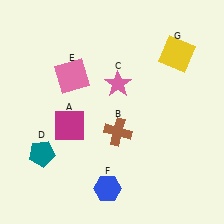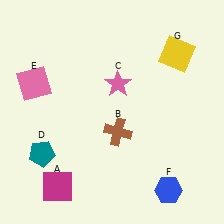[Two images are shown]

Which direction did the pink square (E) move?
The pink square (E) moved left.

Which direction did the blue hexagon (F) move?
The blue hexagon (F) moved right.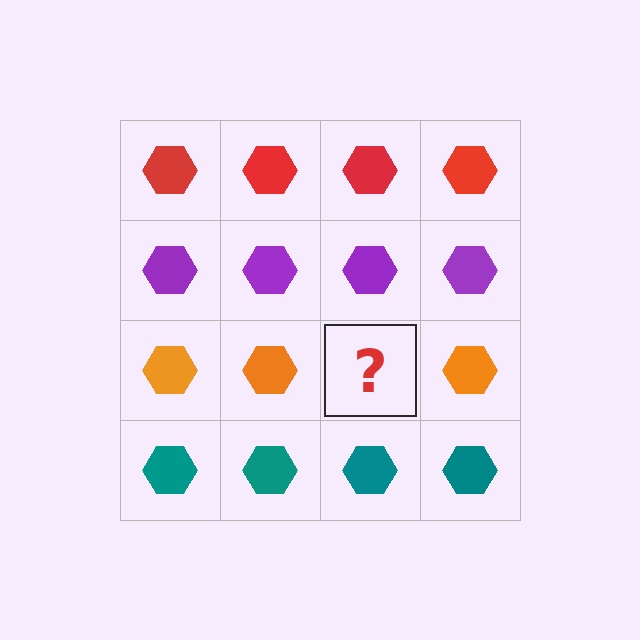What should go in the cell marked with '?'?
The missing cell should contain an orange hexagon.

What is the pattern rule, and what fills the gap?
The rule is that each row has a consistent color. The gap should be filled with an orange hexagon.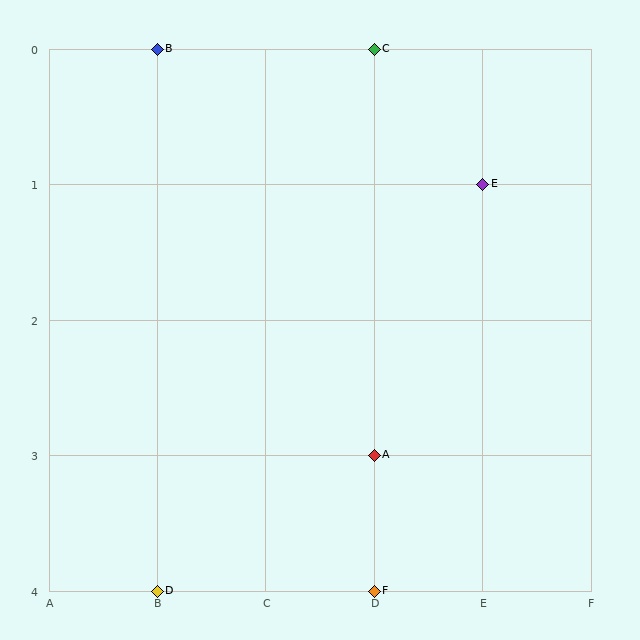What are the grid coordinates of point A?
Point A is at grid coordinates (D, 3).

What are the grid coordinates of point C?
Point C is at grid coordinates (D, 0).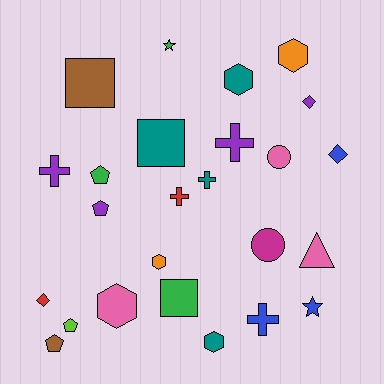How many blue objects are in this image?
There are 3 blue objects.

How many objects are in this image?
There are 25 objects.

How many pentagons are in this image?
There are 4 pentagons.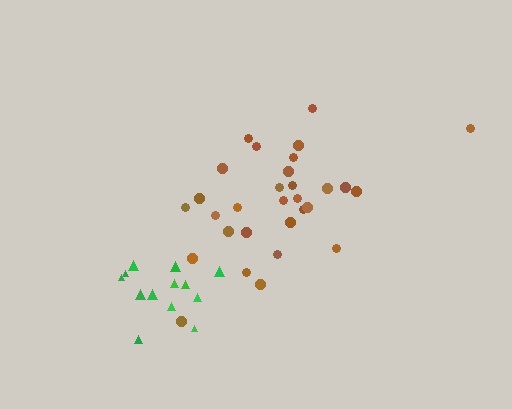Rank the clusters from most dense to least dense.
green, brown.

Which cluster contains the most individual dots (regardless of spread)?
Brown (30).